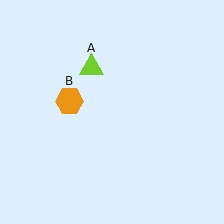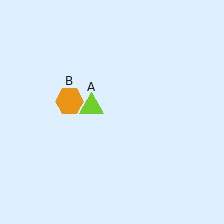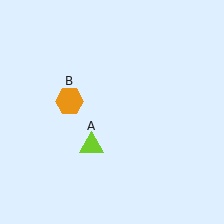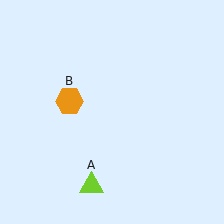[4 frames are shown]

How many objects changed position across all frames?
1 object changed position: lime triangle (object A).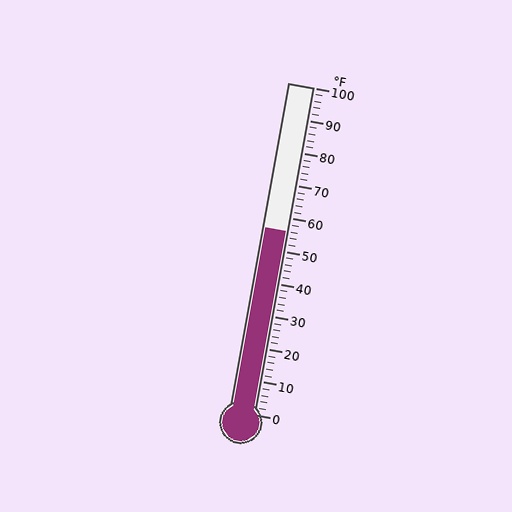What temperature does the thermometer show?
The thermometer shows approximately 56°F.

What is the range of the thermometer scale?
The thermometer scale ranges from 0°F to 100°F.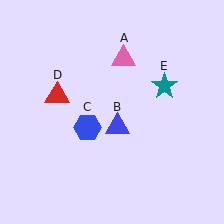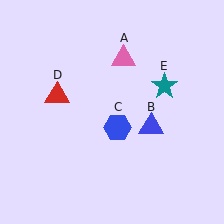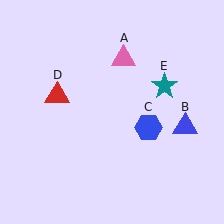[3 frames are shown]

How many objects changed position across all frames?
2 objects changed position: blue triangle (object B), blue hexagon (object C).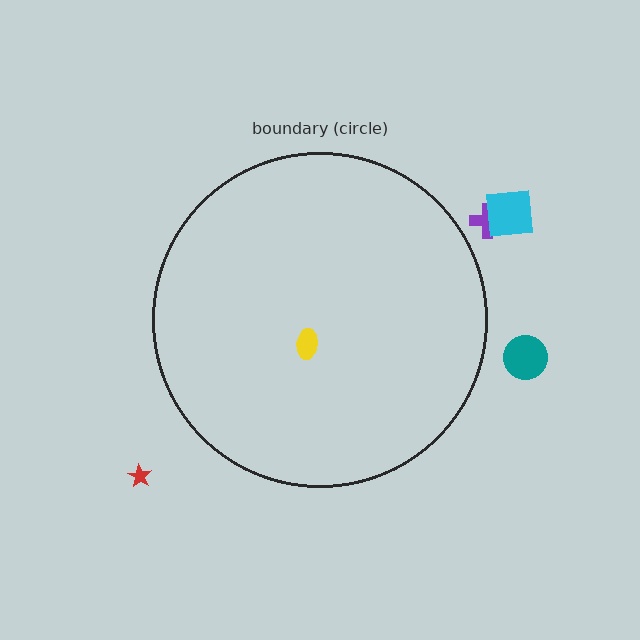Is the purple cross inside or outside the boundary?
Outside.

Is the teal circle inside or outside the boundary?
Outside.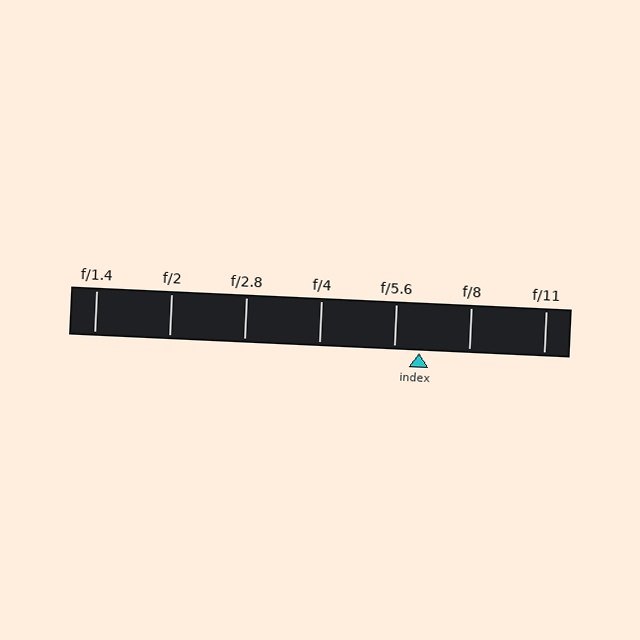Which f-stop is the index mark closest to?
The index mark is closest to f/5.6.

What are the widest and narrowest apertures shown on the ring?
The widest aperture shown is f/1.4 and the narrowest is f/11.